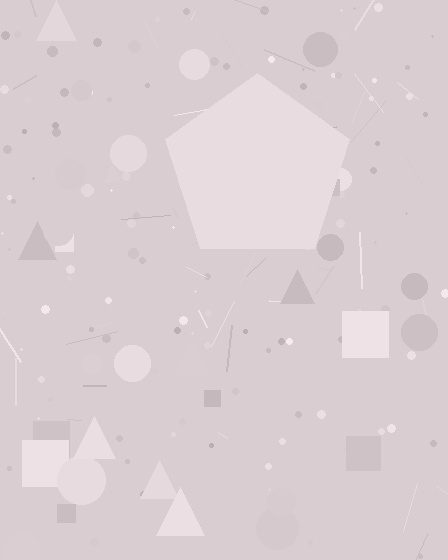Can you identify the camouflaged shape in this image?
The camouflaged shape is a pentagon.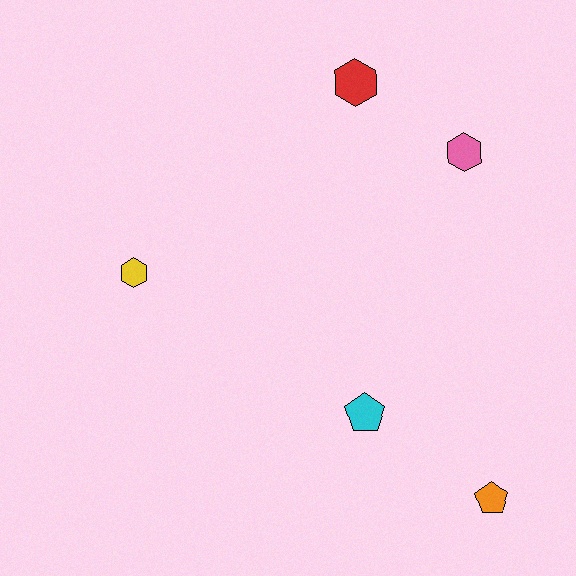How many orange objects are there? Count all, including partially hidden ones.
There is 1 orange object.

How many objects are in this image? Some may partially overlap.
There are 5 objects.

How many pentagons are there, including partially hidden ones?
There are 2 pentagons.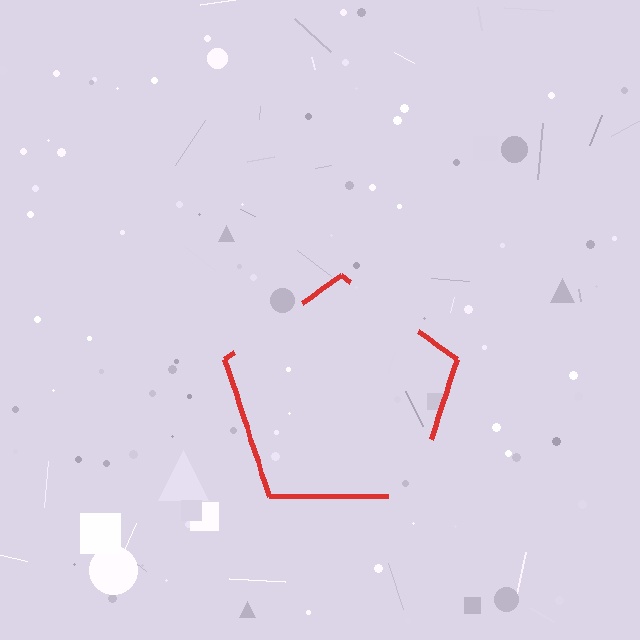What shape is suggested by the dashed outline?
The dashed outline suggests a pentagon.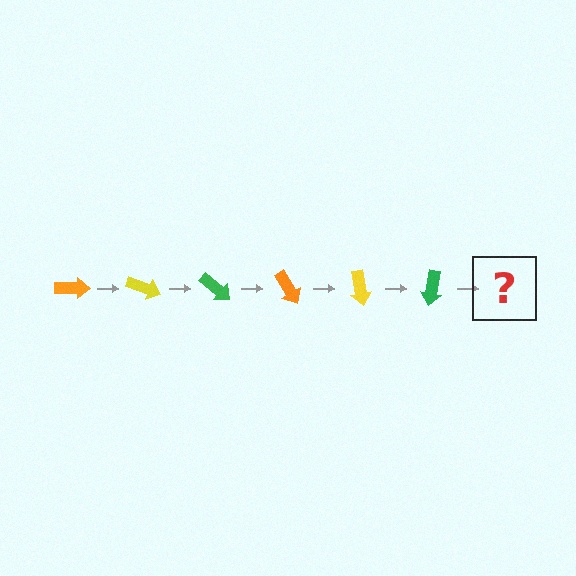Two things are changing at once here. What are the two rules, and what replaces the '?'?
The two rules are that it rotates 20 degrees each step and the color cycles through orange, yellow, and green. The '?' should be an orange arrow, rotated 120 degrees from the start.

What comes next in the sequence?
The next element should be an orange arrow, rotated 120 degrees from the start.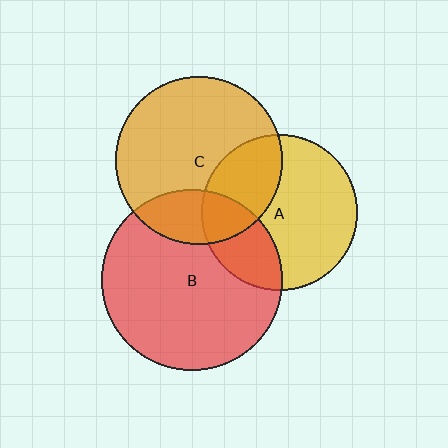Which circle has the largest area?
Circle B (red).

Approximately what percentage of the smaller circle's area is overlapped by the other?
Approximately 20%.